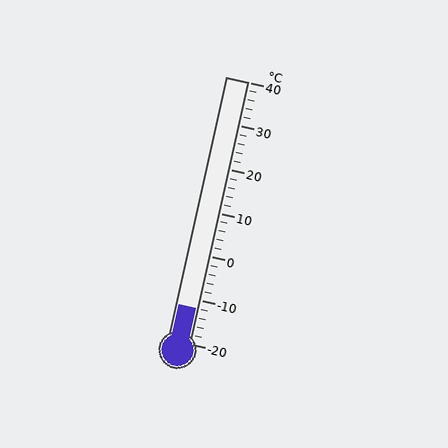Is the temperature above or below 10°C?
The temperature is below 10°C.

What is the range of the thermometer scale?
The thermometer scale ranges from -20°C to 40°C.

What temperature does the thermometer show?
The thermometer shows approximately -12°C.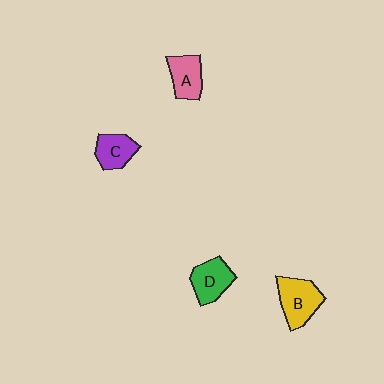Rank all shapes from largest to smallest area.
From largest to smallest: B (yellow), D (green), A (pink), C (purple).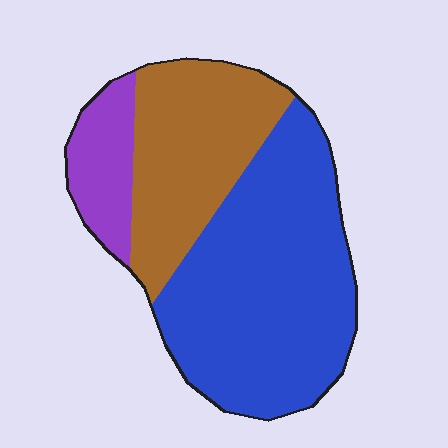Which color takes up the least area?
Purple, at roughly 15%.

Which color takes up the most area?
Blue, at roughly 55%.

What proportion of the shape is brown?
Brown covers about 30% of the shape.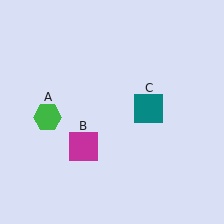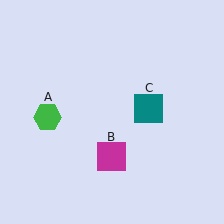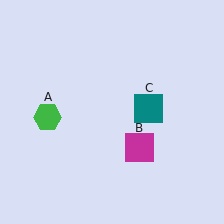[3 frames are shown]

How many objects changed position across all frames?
1 object changed position: magenta square (object B).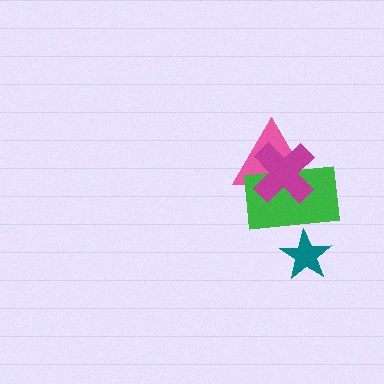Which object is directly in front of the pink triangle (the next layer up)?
The green rectangle is directly in front of the pink triangle.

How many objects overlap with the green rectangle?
3 objects overlap with the green rectangle.